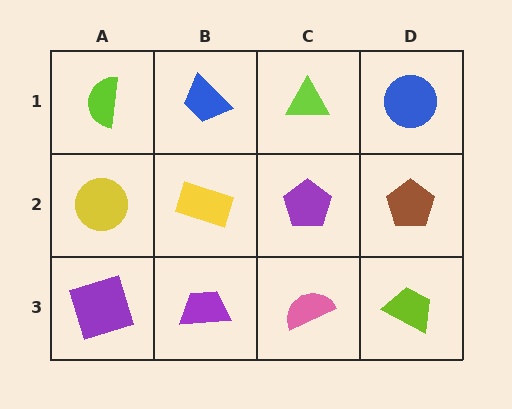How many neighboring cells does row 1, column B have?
3.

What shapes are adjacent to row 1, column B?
A yellow rectangle (row 2, column B), a lime semicircle (row 1, column A), a lime triangle (row 1, column C).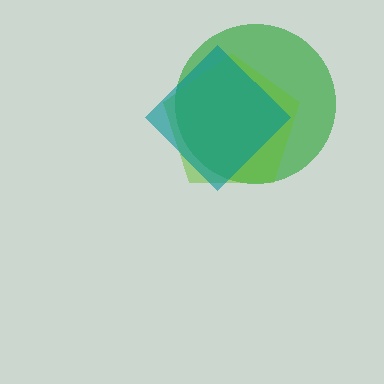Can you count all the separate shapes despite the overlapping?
Yes, there are 3 separate shapes.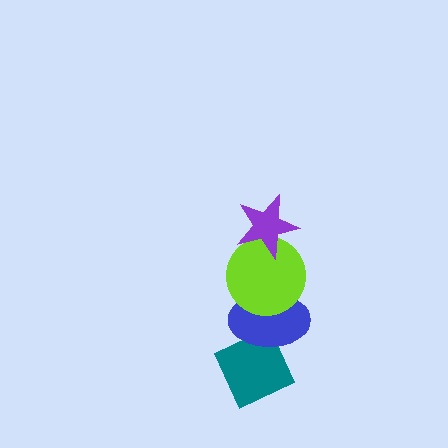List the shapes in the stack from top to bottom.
From top to bottom: the purple star, the lime circle, the blue ellipse, the teal diamond.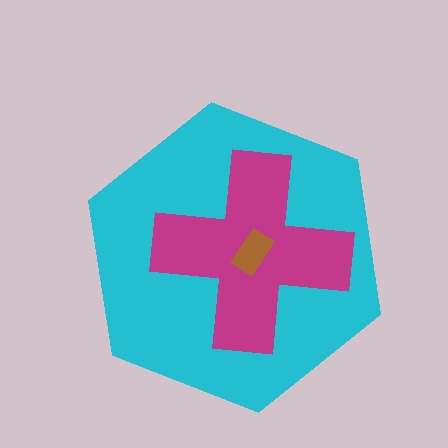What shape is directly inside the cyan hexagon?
The magenta cross.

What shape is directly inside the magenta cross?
The brown rectangle.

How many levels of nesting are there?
3.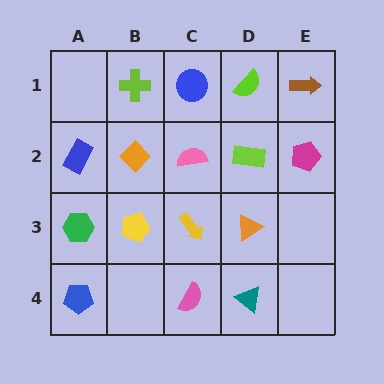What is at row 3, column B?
A yellow pentagon.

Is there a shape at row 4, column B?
No, that cell is empty.